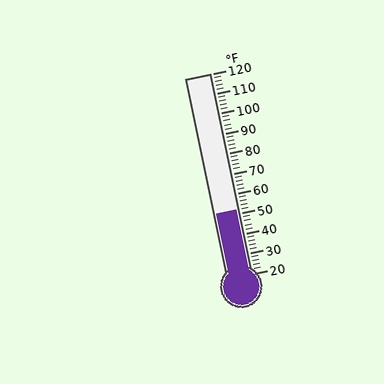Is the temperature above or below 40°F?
The temperature is above 40°F.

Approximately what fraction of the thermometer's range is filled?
The thermometer is filled to approximately 30% of its range.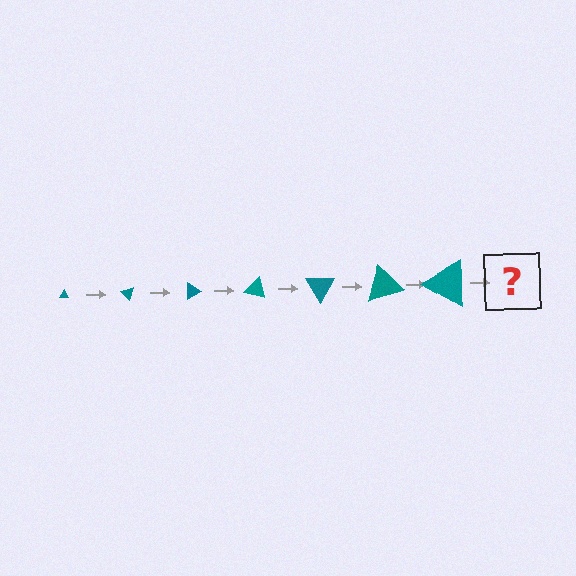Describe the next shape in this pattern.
It should be a triangle, larger than the previous one and rotated 315 degrees from the start.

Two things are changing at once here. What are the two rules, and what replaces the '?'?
The two rules are that the triangle grows larger each step and it rotates 45 degrees each step. The '?' should be a triangle, larger than the previous one and rotated 315 degrees from the start.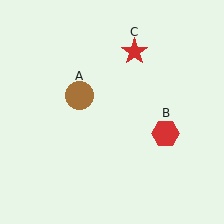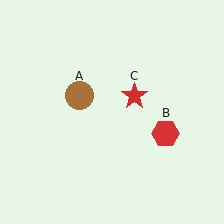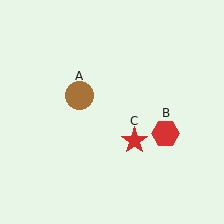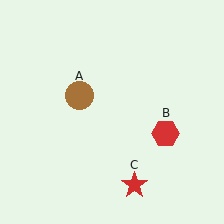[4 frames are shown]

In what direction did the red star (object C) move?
The red star (object C) moved down.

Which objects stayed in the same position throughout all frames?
Brown circle (object A) and red hexagon (object B) remained stationary.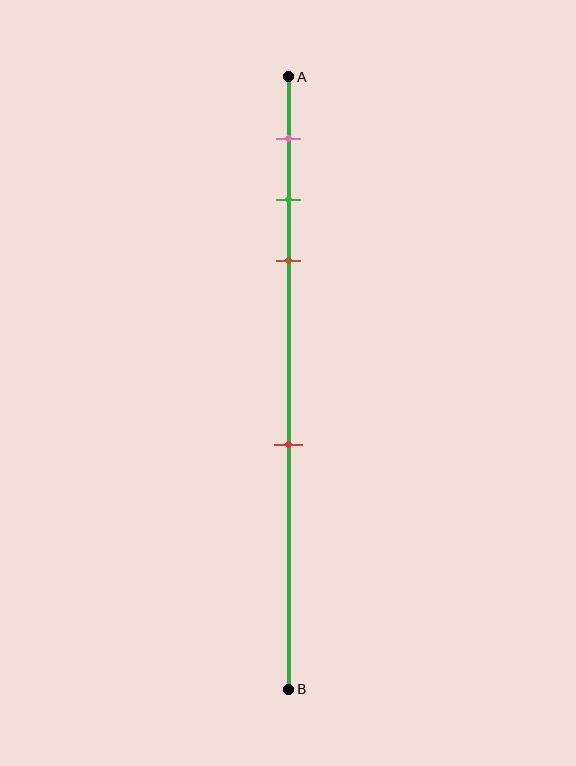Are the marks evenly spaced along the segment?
No, the marks are not evenly spaced.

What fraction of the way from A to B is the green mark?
The green mark is approximately 20% (0.2) of the way from A to B.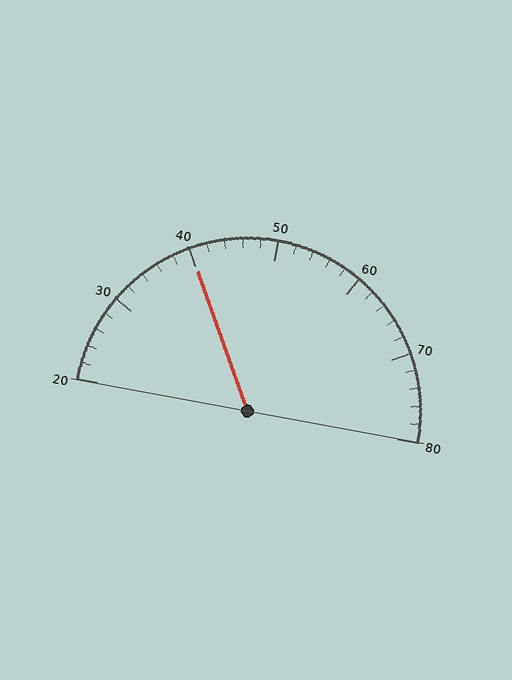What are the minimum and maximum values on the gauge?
The gauge ranges from 20 to 80.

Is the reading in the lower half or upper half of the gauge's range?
The reading is in the lower half of the range (20 to 80).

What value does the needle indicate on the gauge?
The needle indicates approximately 40.